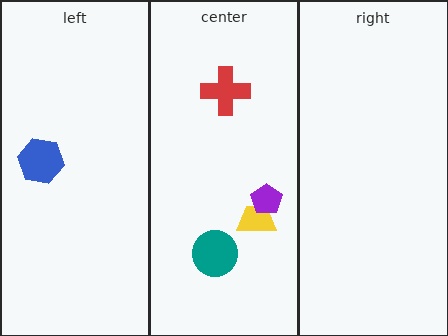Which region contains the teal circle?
The center region.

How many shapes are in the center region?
4.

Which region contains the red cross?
The center region.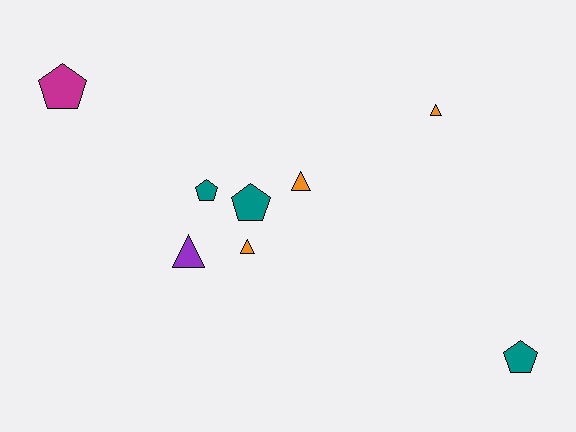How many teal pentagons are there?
There are 3 teal pentagons.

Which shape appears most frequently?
Triangle, with 4 objects.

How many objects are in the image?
There are 8 objects.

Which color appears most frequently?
Teal, with 3 objects.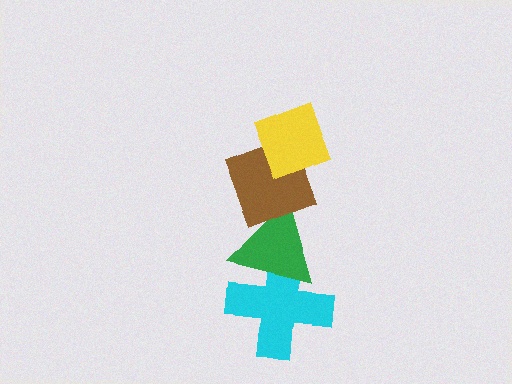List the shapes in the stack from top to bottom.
From top to bottom: the yellow diamond, the brown diamond, the green triangle, the cyan cross.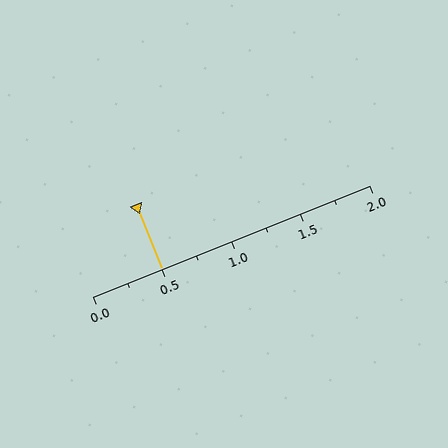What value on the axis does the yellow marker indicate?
The marker indicates approximately 0.5.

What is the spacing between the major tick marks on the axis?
The major ticks are spaced 0.5 apart.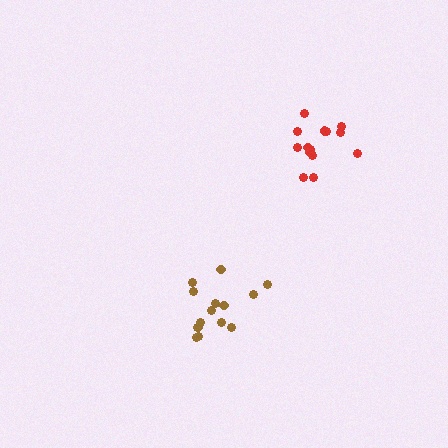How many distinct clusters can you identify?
There are 2 distinct clusters.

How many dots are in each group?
Group 1: 15 dots, Group 2: 14 dots (29 total).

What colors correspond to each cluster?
The clusters are colored: brown, red.